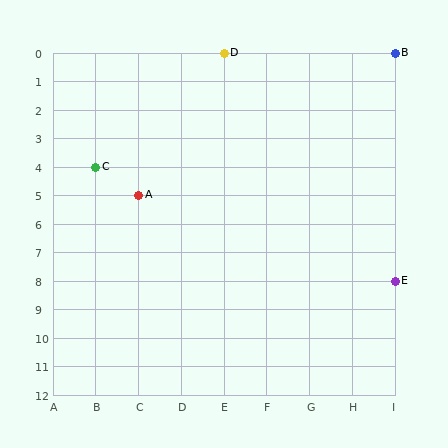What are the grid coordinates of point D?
Point D is at grid coordinates (E, 0).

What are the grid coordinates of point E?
Point E is at grid coordinates (I, 8).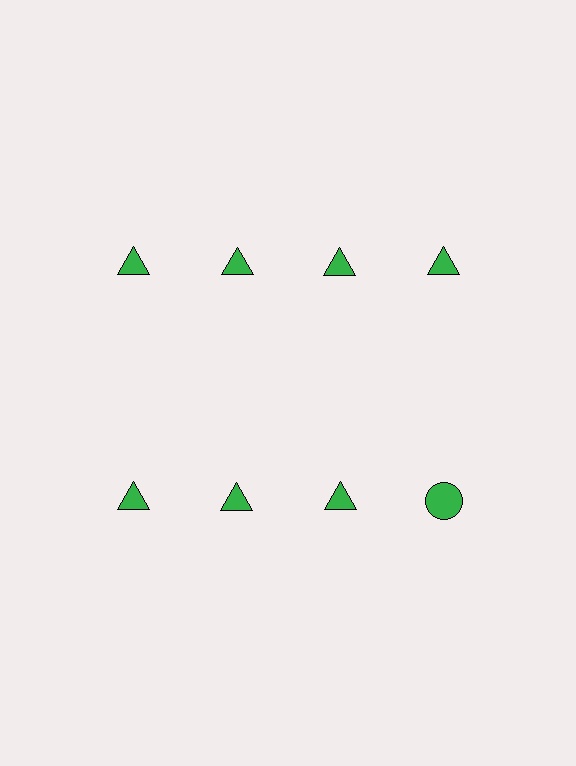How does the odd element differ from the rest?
It has a different shape: circle instead of triangle.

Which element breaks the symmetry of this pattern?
The green circle in the second row, second from right column breaks the symmetry. All other shapes are green triangles.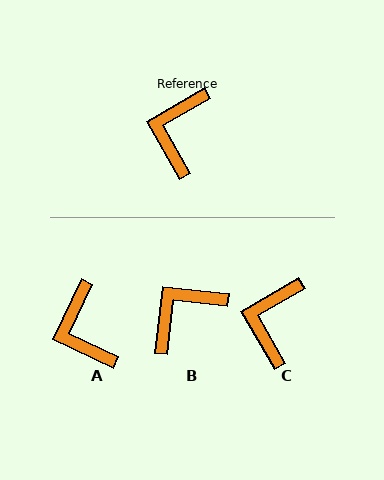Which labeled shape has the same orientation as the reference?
C.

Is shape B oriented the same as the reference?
No, it is off by about 36 degrees.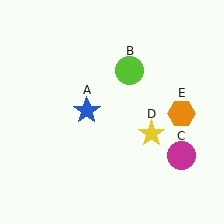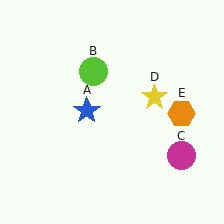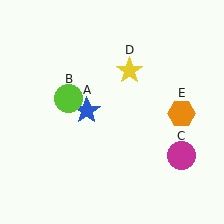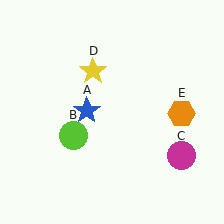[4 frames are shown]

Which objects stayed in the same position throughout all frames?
Blue star (object A) and magenta circle (object C) and orange hexagon (object E) remained stationary.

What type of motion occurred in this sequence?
The lime circle (object B), yellow star (object D) rotated counterclockwise around the center of the scene.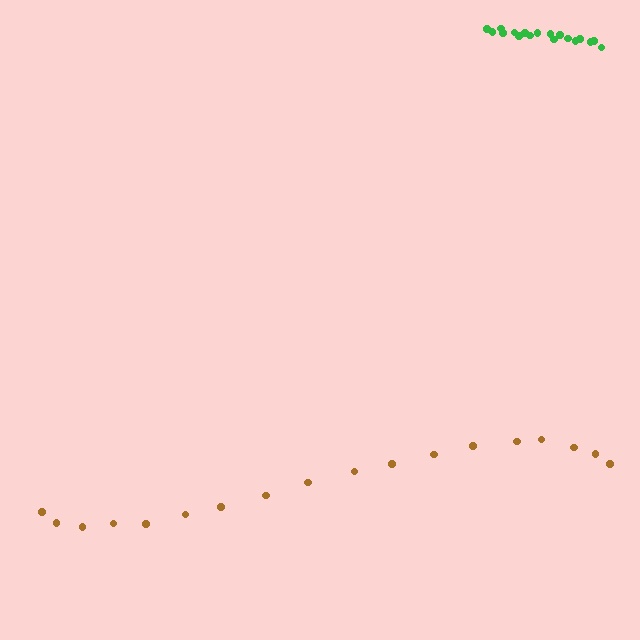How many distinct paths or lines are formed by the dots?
There are 2 distinct paths.